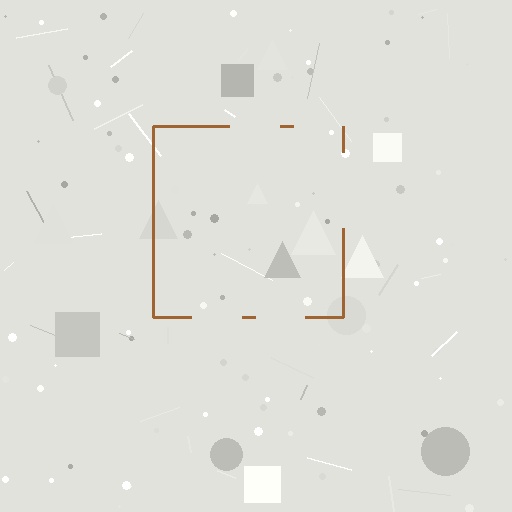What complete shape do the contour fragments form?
The contour fragments form a square.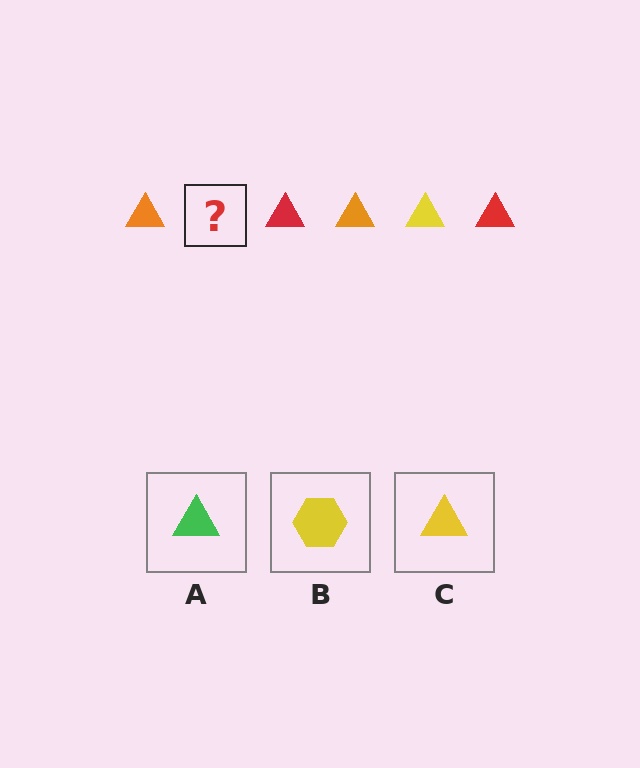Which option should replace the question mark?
Option C.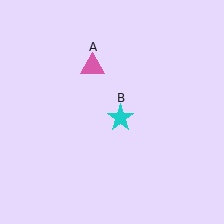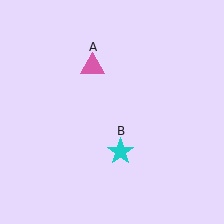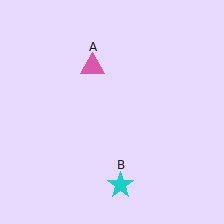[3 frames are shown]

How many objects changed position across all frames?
1 object changed position: cyan star (object B).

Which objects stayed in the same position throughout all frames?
Pink triangle (object A) remained stationary.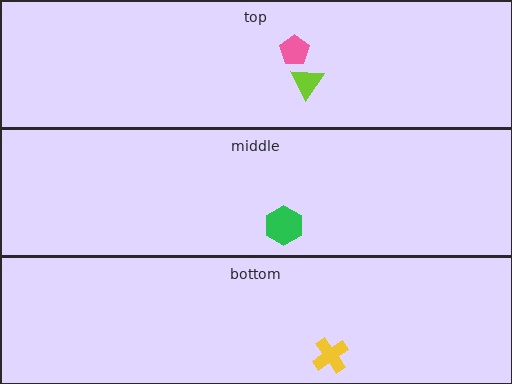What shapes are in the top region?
The pink pentagon, the lime triangle.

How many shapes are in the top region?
2.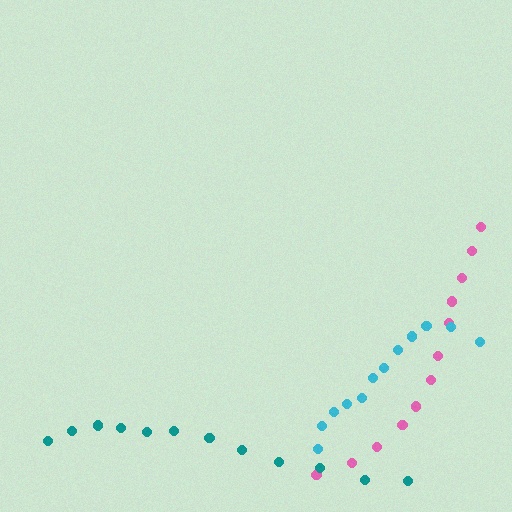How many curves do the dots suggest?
There are 3 distinct paths.